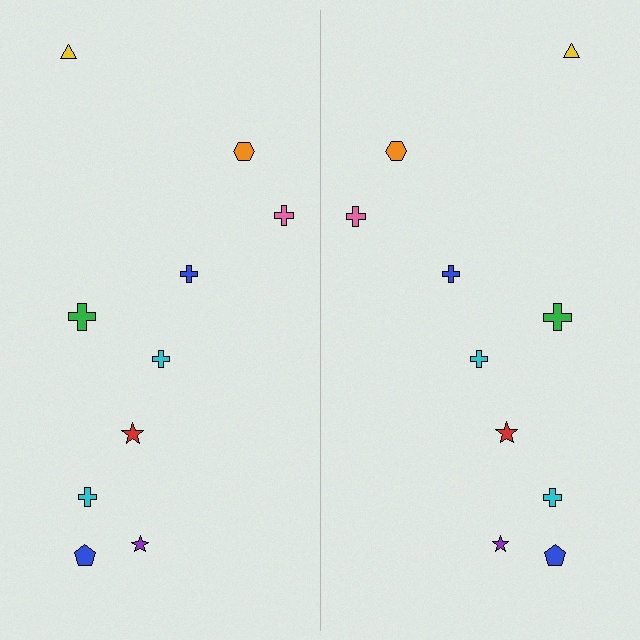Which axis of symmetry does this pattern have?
The pattern has a vertical axis of symmetry running through the center of the image.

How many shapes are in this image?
There are 20 shapes in this image.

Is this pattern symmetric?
Yes, this pattern has bilateral (reflection) symmetry.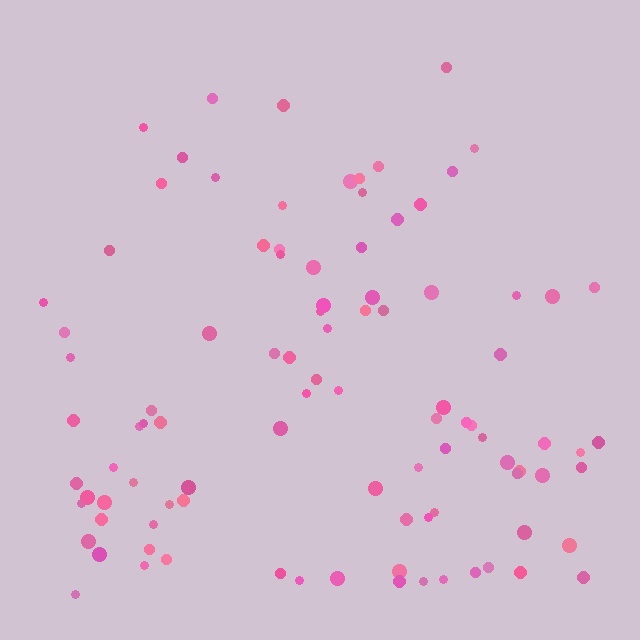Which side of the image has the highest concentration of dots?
The bottom.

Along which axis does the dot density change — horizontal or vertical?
Vertical.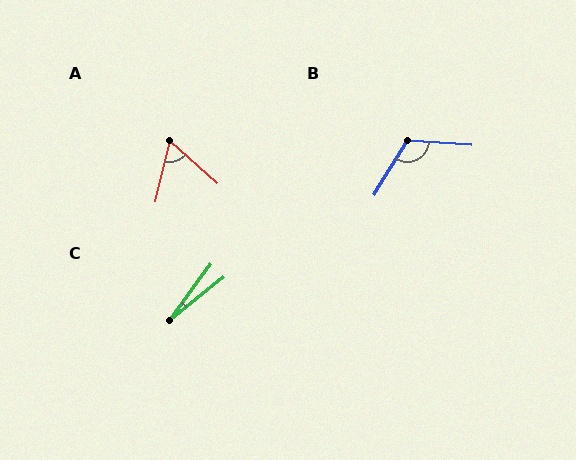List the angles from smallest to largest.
C (15°), A (61°), B (118°).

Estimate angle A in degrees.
Approximately 61 degrees.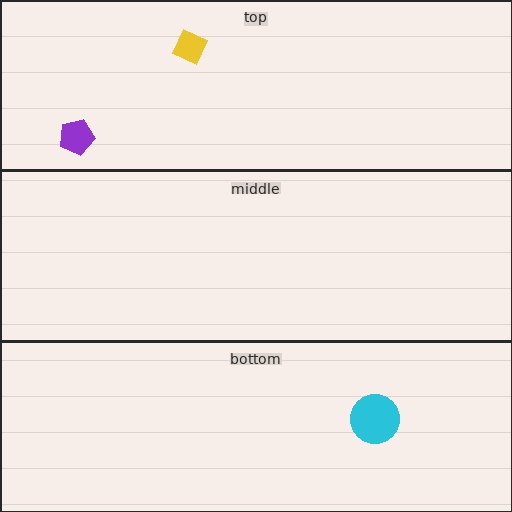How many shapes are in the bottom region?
1.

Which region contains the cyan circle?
The bottom region.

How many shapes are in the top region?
2.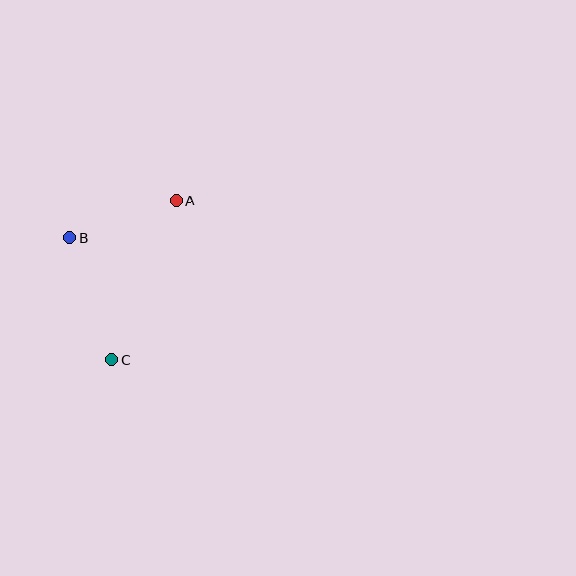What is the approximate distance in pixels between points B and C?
The distance between B and C is approximately 129 pixels.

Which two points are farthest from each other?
Points A and C are farthest from each other.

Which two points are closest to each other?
Points A and B are closest to each other.